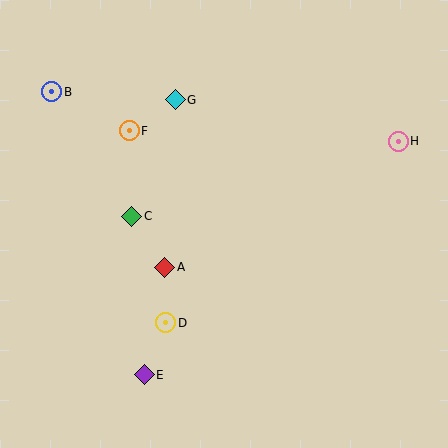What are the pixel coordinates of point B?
Point B is at (52, 92).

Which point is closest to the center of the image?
Point A at (165, 267) is closest to the center.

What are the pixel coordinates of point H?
Point H is at (398, 141).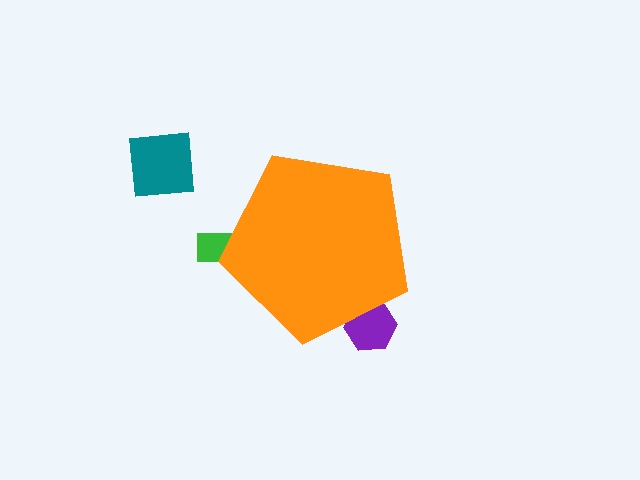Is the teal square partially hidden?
No, the teal square is fully visible.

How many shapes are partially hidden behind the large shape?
2 shapes are partially hidden.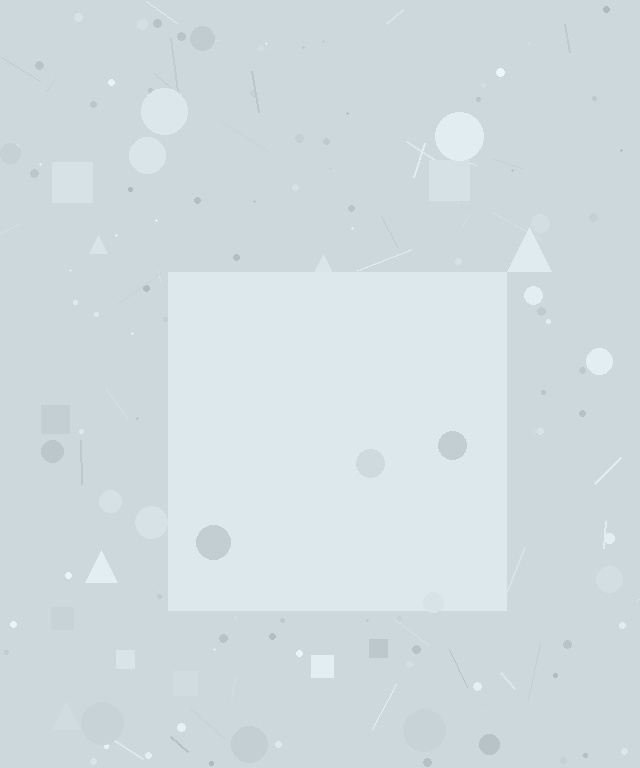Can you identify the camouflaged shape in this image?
The camouflaged shape is a square.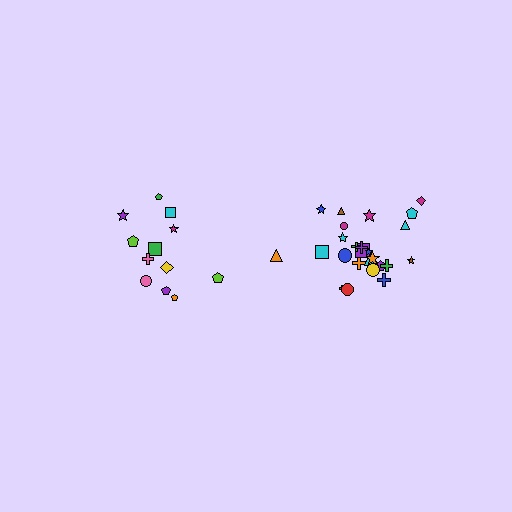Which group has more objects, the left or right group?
The right group.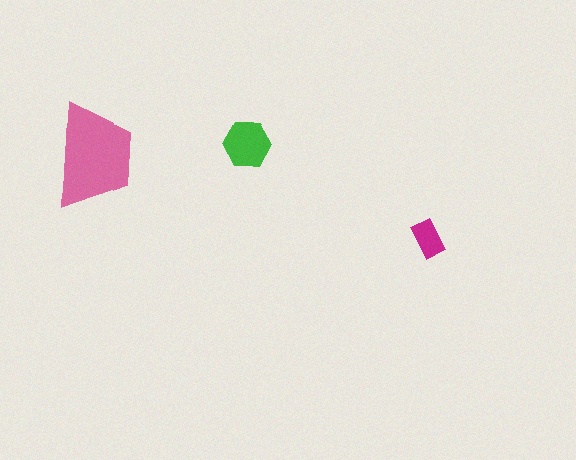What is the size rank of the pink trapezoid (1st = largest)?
1st.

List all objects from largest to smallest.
The pink trapezoid, the green hexagon, the magenta rectangle.